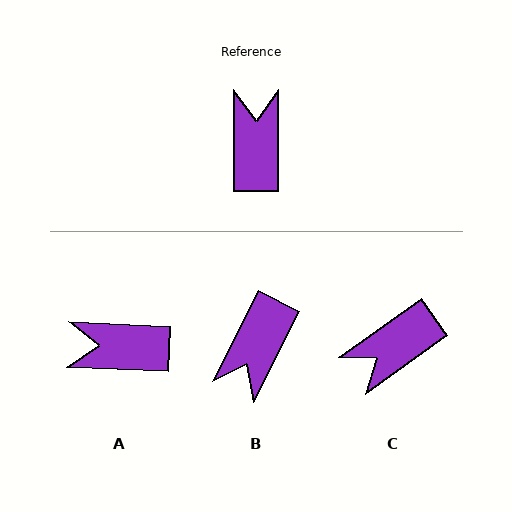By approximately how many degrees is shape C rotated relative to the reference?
Approximately 126 degrees counter-clockwise.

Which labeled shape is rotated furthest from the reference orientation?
B, about 154 degrees away.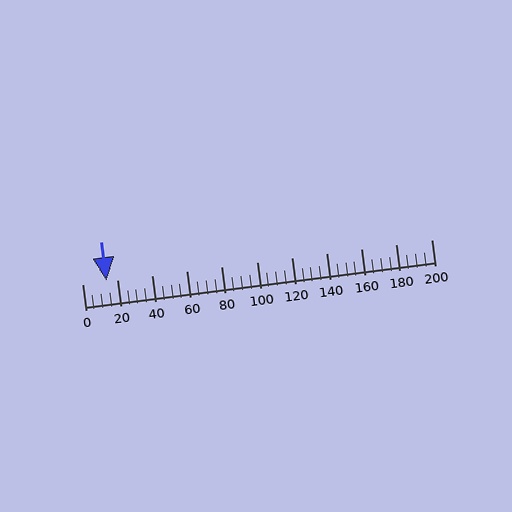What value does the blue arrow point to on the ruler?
The blue arrow points to approximately 14.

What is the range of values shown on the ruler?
The ruler shows values from 0 to 200.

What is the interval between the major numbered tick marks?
The major tick marks are spaced 20 units apart.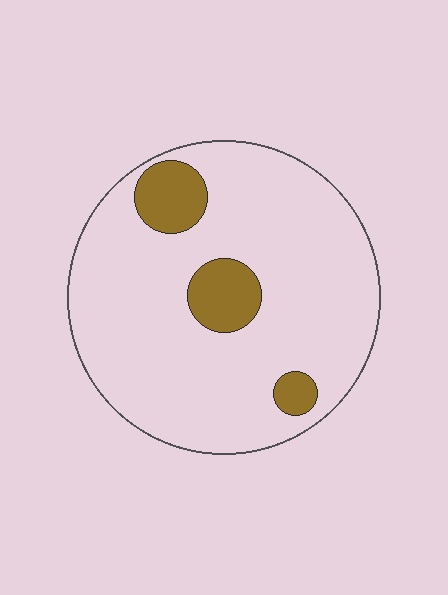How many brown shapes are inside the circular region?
3.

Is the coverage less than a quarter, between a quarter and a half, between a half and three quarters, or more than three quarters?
Less than a quarter.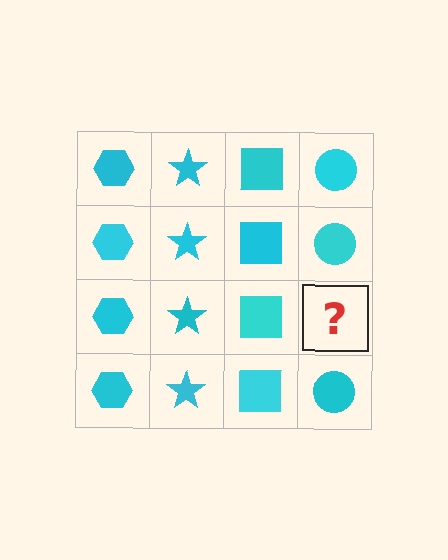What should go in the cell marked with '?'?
The missing cell should contain a cyan circle.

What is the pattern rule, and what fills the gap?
The rule is that each column has a consistent shape. The gap should be filled with a cyan circle.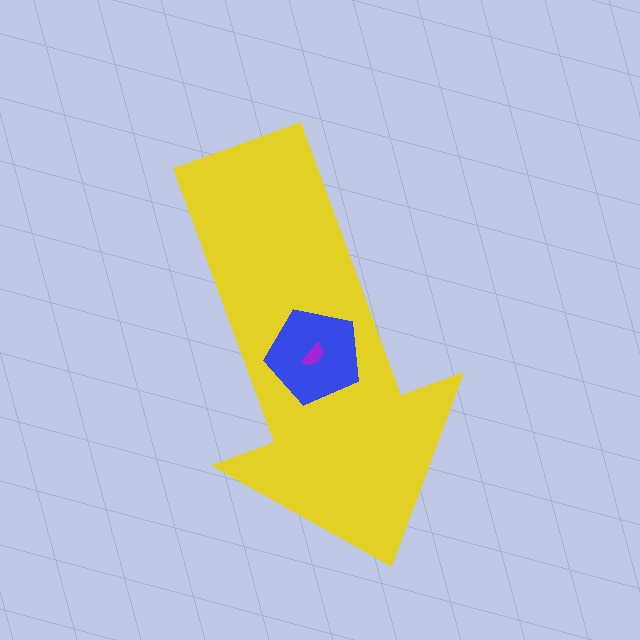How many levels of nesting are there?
3.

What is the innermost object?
The purple semicircle.